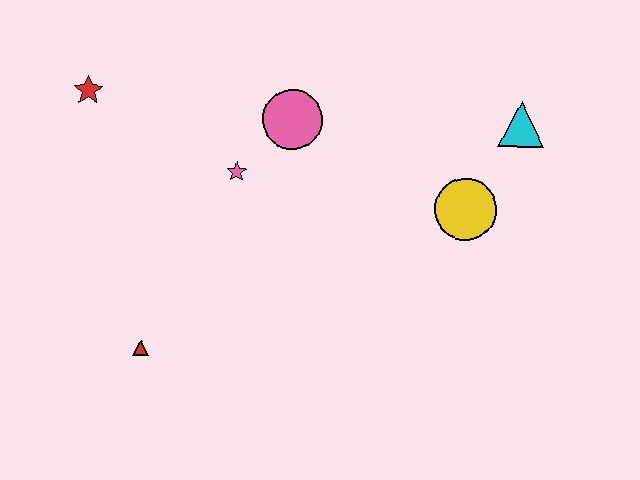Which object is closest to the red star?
The pink star is closest to the red star.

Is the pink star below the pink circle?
Yes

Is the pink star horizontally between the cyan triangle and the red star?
Yes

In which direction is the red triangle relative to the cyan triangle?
The red triangle is to the left of the cyan triangle.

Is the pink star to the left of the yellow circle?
Yes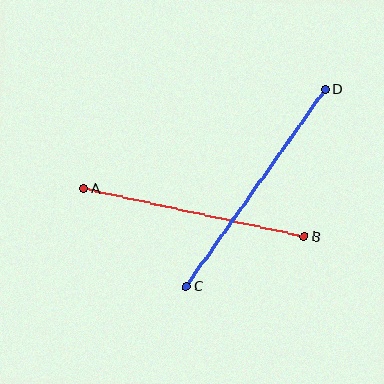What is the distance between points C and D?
The distance is approximately 241 pixels.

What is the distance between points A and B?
The distance is approximately 225 pixels.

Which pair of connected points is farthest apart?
Points C and D are farthest apart.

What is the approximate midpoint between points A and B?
The midpoint is at approximately (194, 212) pixels.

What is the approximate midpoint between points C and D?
The midpoint is at approximately (256, 187) pixels.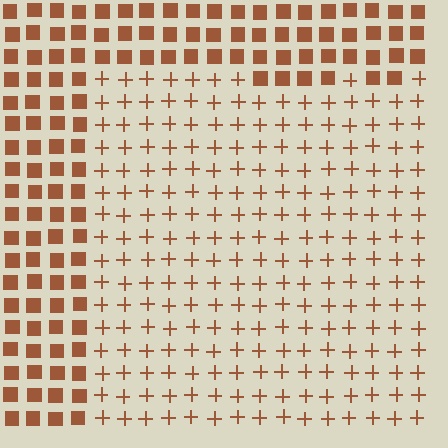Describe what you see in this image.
The image is filled with small brown elements arranged in a uniform grid. A rectangle-shaped region contains plus signs, while the surrounding area contains squares. The boundary is defined purely by the change in element shape.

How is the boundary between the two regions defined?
The boundary is defined by a change in element shape: plus signs inside vs. squares outside. All elements share the same color and spacing.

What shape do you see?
I see a rectangle.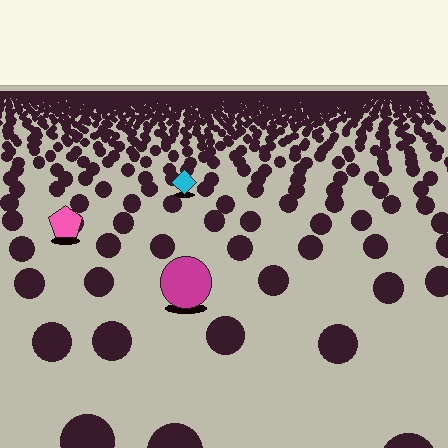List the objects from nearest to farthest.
From nearest to farthest: the magenta circle, the pink pentagon, the cyan diamond.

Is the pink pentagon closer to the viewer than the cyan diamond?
Yes. The pink pentagon is closer — you can tell from the texture gradient: the ground texture is coarser near it.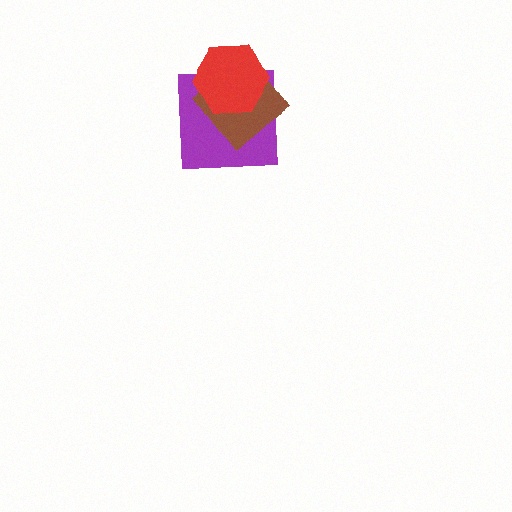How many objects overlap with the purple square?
2 objects overlap with the purple square.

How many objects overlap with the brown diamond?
2 objects overlap with the brown diamond.